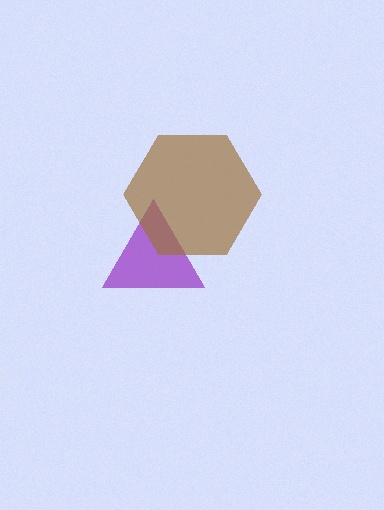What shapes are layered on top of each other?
The layered shapes are: a purple triangle, a brown hexagon.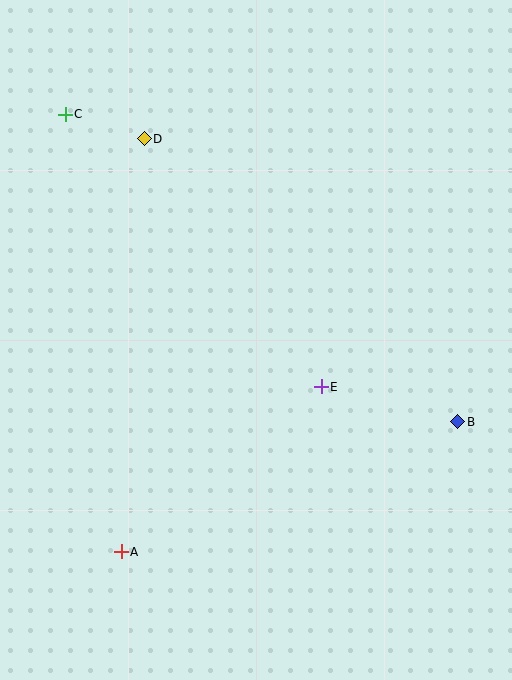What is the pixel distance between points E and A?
The distance between E and A is 260 pixels.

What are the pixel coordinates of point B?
Point B is at (458, 422).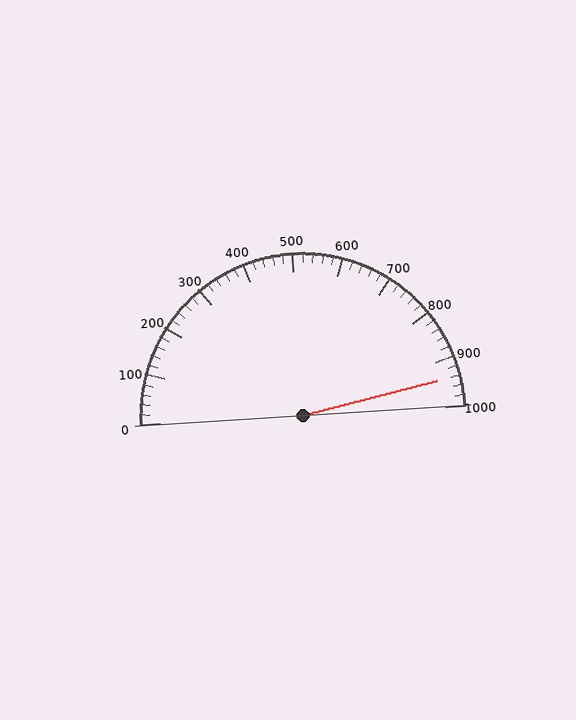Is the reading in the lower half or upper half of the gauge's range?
The reading is in the upper half of the range (0 to 1000).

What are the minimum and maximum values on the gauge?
The gauge ranges from 0 to 1000.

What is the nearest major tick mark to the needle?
The nearest major tick mark is 900.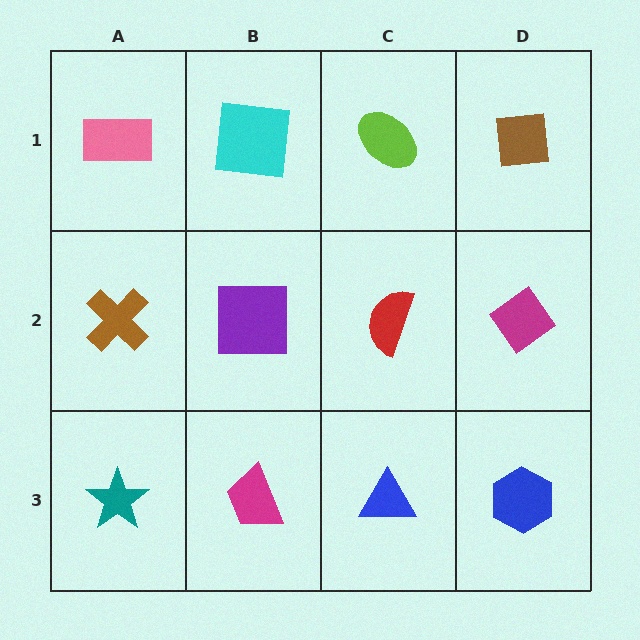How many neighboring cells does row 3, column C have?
3.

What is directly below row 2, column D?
A blue hexagon.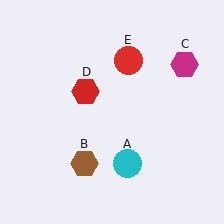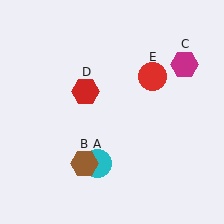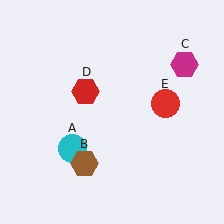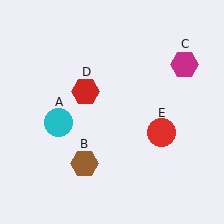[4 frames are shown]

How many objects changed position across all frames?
2 objects changed position: cyan circle (object A), red circle (object E).